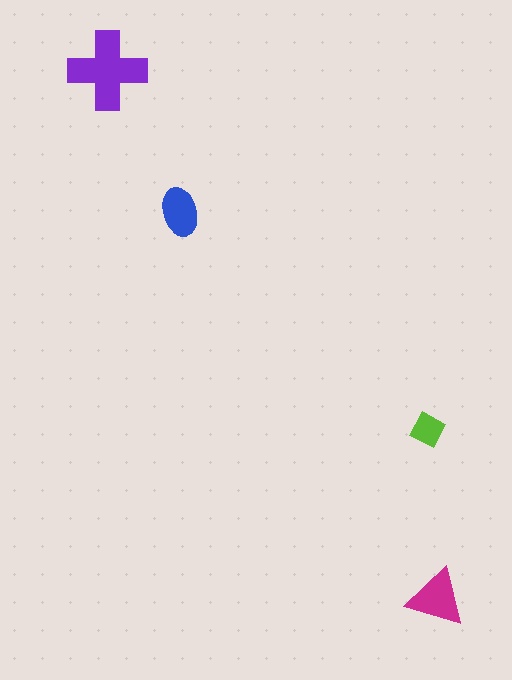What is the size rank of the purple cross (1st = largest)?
1st.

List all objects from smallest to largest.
The lime diamond, the blue ellipse, the magenta triangle, the purple cross.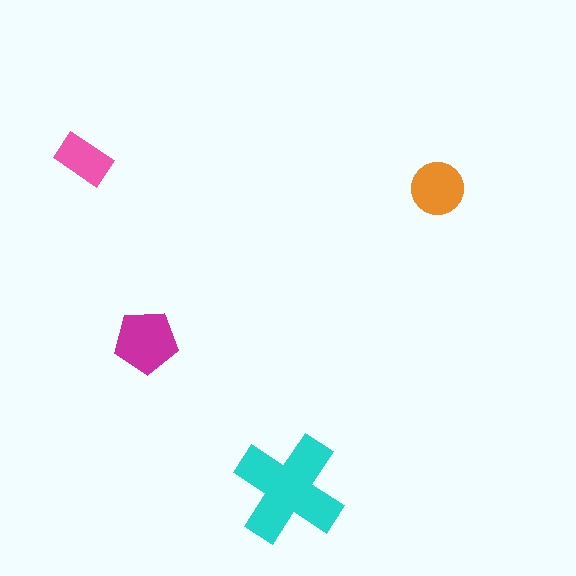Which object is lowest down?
The cyan cross is bottommost.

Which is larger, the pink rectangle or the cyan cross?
The cyan cross.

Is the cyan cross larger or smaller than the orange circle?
Larger.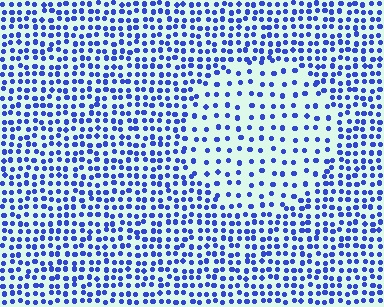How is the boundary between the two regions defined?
The boundary is defined by a change in element density (approximately 2.0x ratio). All elements are the same color, size, and shape.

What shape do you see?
I see a circle.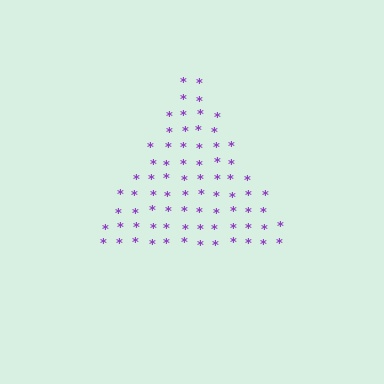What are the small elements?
The small elements are asterisks.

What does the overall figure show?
The overall figure shows a triangle.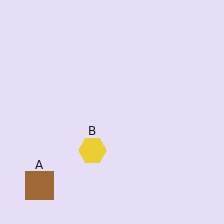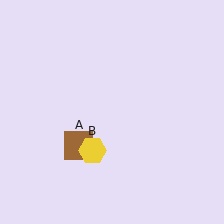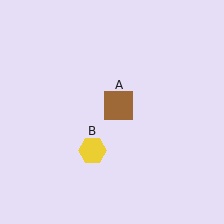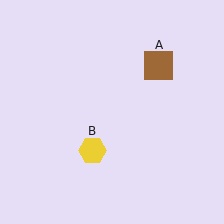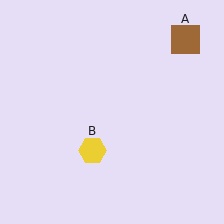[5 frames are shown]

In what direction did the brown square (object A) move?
The brown square (object A) moved up and to the right.